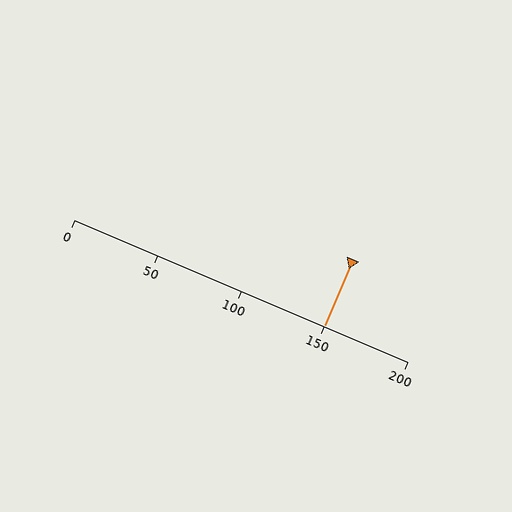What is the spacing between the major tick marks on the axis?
The major ticks are spaced 50 apart.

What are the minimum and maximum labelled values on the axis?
The axis runs from 0 to 200.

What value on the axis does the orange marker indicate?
The marker indicates approximately 150.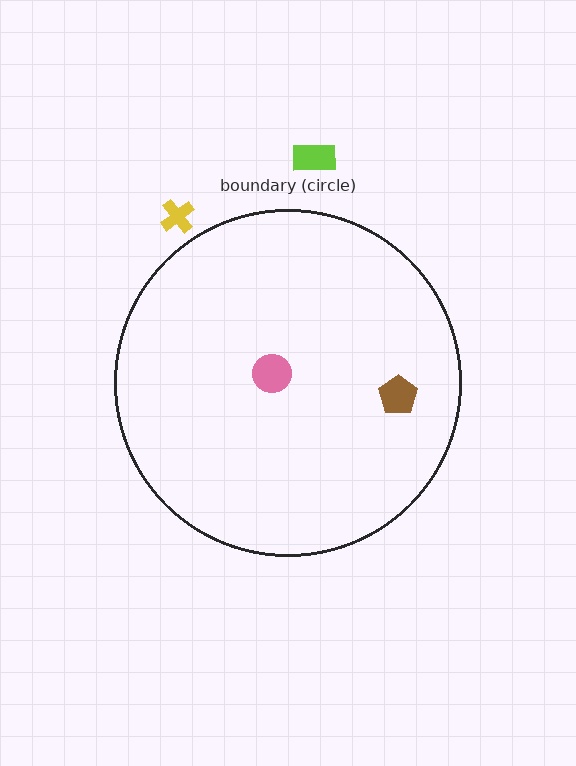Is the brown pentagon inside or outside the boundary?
Inside.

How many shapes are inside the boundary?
2 inside, 2 outside.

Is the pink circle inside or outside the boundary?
Inside.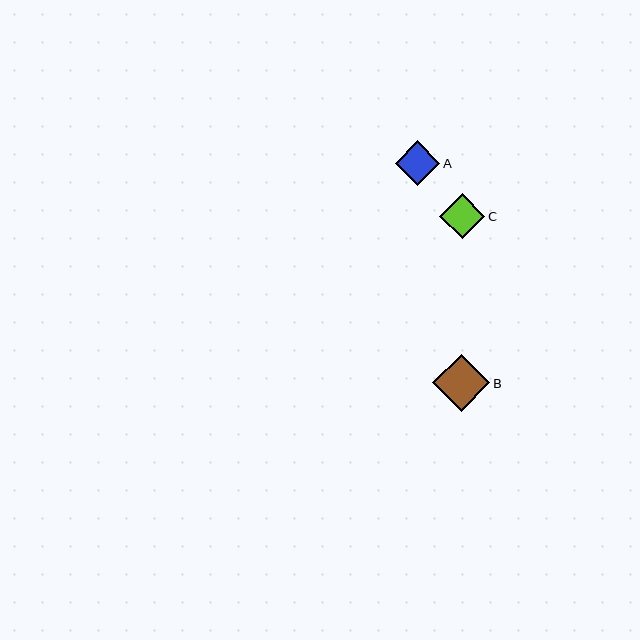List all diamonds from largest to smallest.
From largest to smallest: B, C, A.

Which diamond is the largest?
Diamond B is the largest with a size of approximately 57 pixels.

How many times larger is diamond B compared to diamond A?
Diamond B is approximately 1.3 times the size of diamond A.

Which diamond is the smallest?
Diamond A is the smallest with a size of approximately 44 pixels.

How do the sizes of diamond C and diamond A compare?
Diamond C and diamond A are approximately the same size.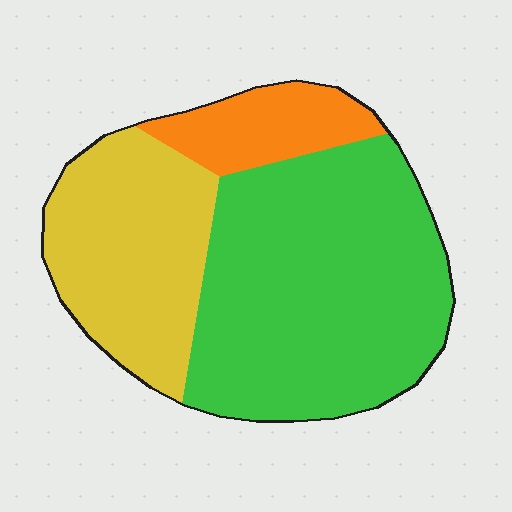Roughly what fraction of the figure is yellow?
Yellow covers roughly 30% of the figure.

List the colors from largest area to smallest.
From largest to smallest: green, yellow, orange.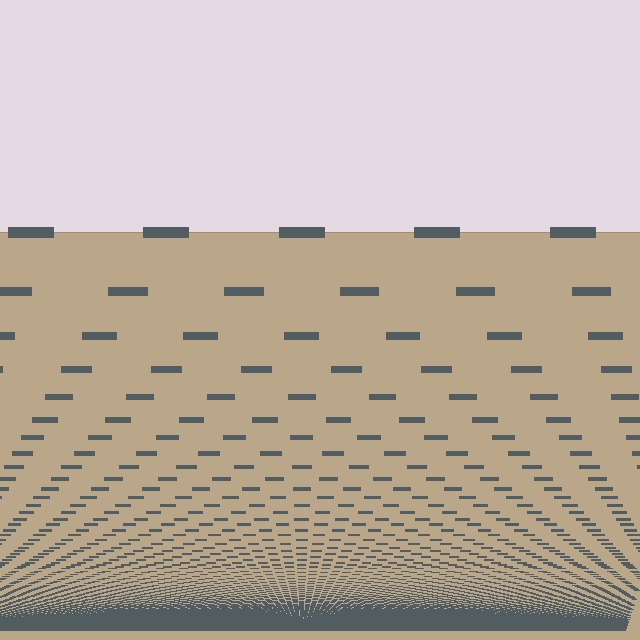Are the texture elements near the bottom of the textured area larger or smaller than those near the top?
Smaller. The gradient is inverted — elements near the bottom are smaller and denser.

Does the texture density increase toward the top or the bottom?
Density increases toward the bottom.